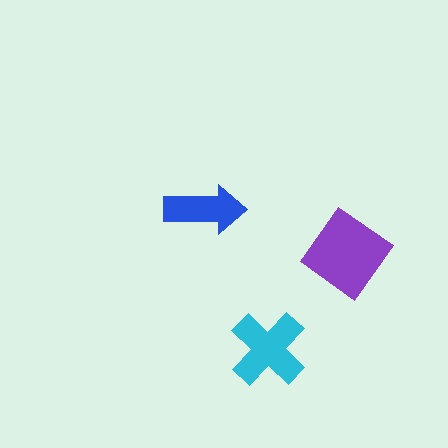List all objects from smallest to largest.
The blue arrow, the cyan cross, the purple diamond.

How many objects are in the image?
There are 3 objects in the image.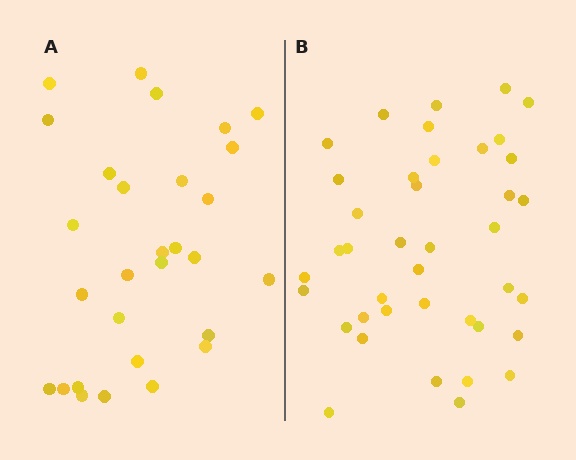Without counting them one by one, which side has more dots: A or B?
Region B (the right region) has more dots.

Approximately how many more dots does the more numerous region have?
Region B has roughly 12 or so more dots than region A.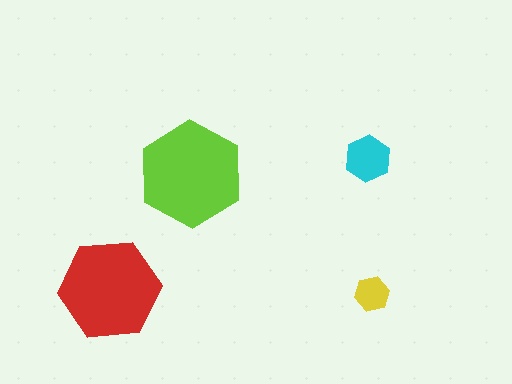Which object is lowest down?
The yellow hexagon is bottommost.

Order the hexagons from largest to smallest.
the lime one, the red one, the cyan one, the yellow one.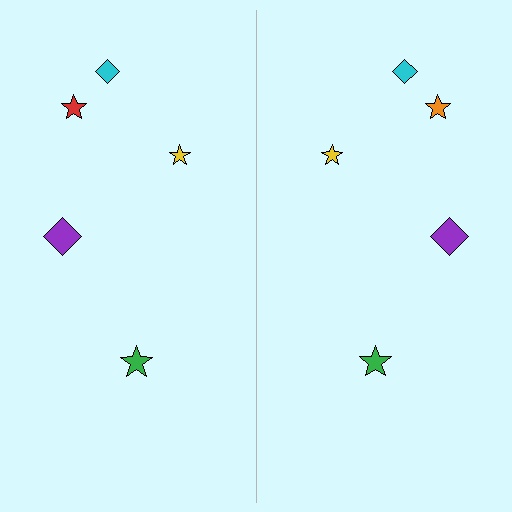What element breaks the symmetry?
The orange star on the right side breaks the symmetry — its mirror counterpart is red.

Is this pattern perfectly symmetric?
No, the pattern is not perfectly symmetric. The orange star on the right side breaks the symmetry — its mirror counterpart is red.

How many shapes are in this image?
There are 10 shapes in this image.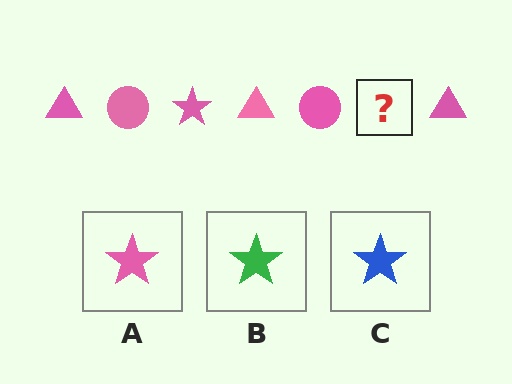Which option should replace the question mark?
Option A.